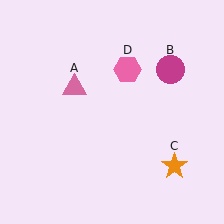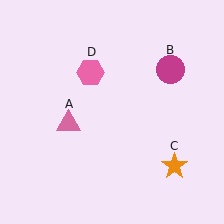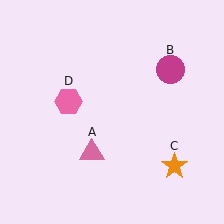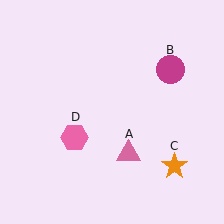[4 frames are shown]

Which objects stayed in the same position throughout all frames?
Magenta circle (object B) and orange star (object C) remained stationary.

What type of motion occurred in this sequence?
The pink triangle (object A), pink hexagon (object D) rotated counterclockwise around the center of the scene.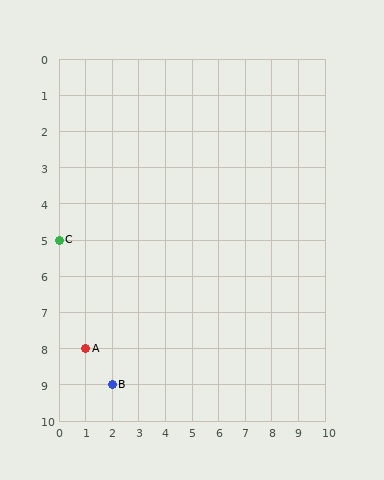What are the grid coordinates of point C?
Point C is at grid coordinates (0, 5).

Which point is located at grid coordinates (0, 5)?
Point C is at (0, 5).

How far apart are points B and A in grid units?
Points B and A are 1 column and 1 row apart (about 1.4 grid units diagonally).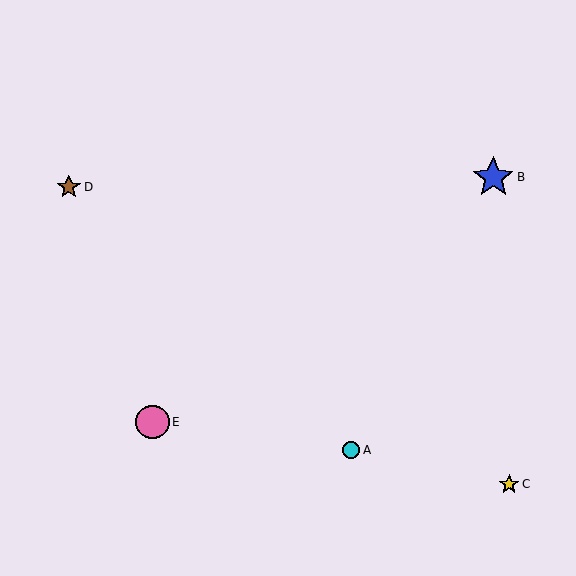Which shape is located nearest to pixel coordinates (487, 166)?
The blue star (labeled B) at (493, 177) is nearest to that location.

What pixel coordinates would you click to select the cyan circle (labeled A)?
Click at (351, 450) to select the cyan circle A.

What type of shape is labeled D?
Shape D is a brown star.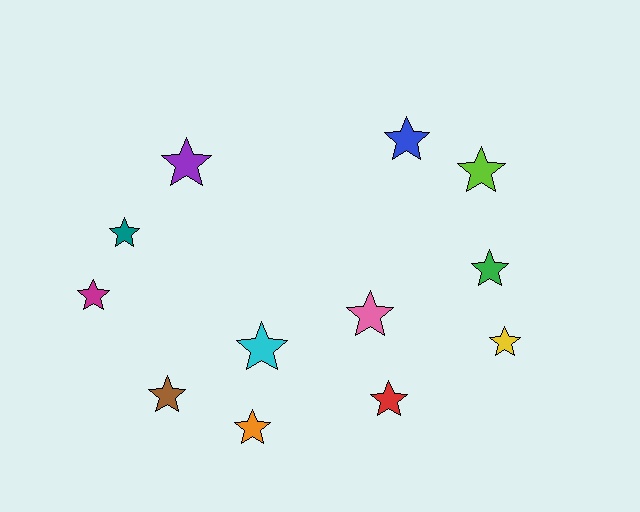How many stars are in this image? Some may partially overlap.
There are 12 stars.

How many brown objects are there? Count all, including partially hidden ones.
There is 1 brown object.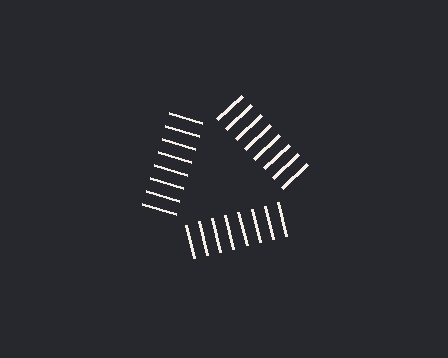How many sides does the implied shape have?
3 sides — the line-ends trace a triangle.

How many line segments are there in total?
24 — 8 along each of the 3 edges.